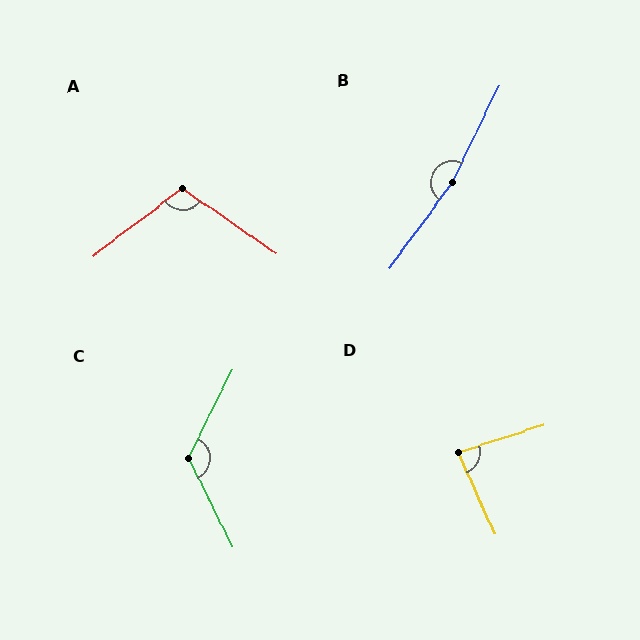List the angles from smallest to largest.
D (84°), A (108°), C (127°), B (170°).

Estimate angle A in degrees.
Approximately 108 degrees.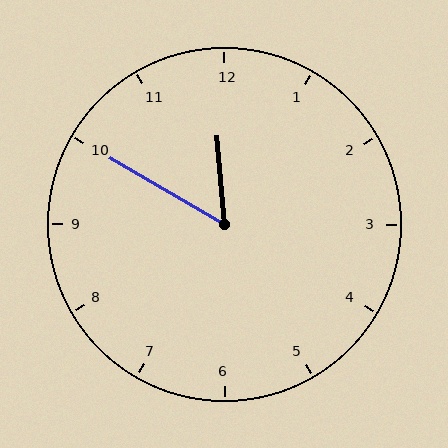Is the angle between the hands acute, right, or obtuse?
It is acute.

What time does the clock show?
11:50.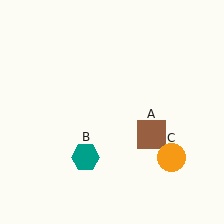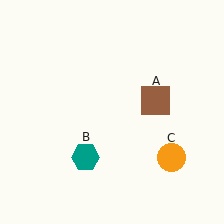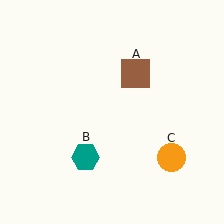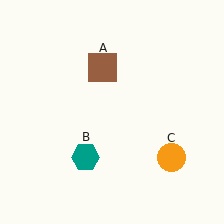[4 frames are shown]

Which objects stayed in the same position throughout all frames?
Teal hexagon (object B) and orange circle (object C) remained stationary.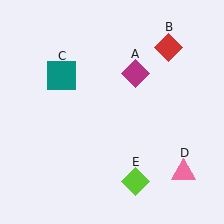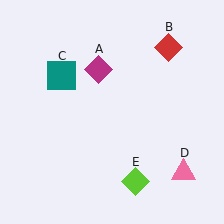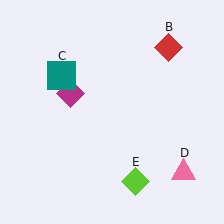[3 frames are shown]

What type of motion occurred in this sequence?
The magenta diamond (object A) rotated counterclockwise around the center of the scene.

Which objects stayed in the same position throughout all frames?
Red diamond (object B) and teal square (object C) and pink triangle (object D) and lime diamond (object E) remained stationary.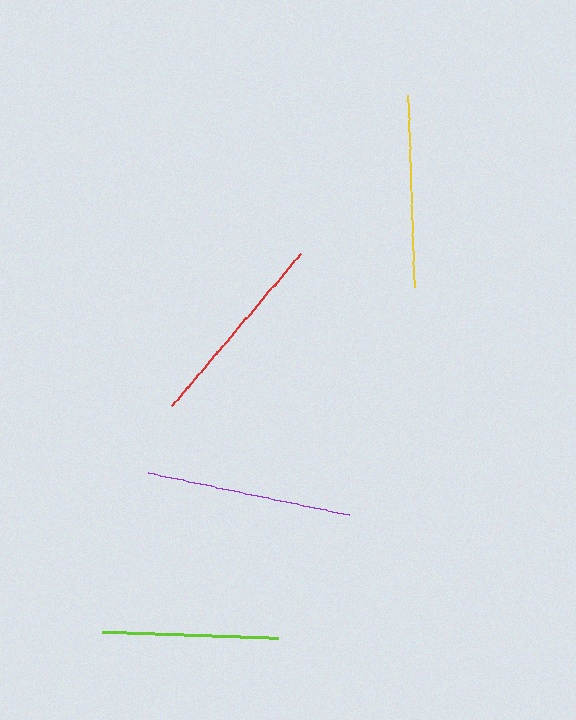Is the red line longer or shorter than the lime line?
The red line is longer than the lime line.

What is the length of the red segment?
The red segment is approximately 198 pixels long.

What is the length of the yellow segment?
The yellow segment is approximately 192 pixels long.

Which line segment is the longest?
The purple line is the longest at approximately 204 pixels.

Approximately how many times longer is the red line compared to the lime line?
The red line is approximately 1.1 times the length of the lime line.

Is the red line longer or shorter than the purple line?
The purple line is longer than the red line.